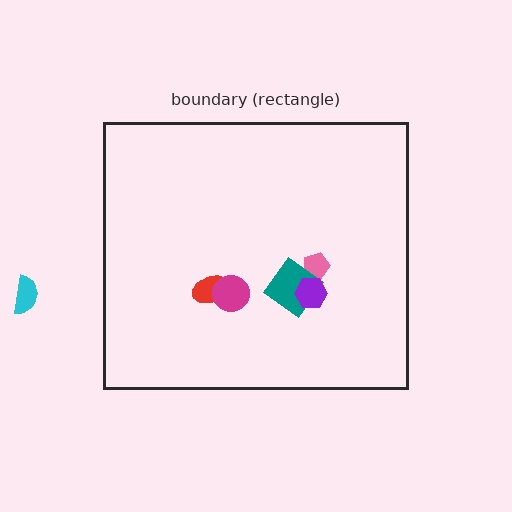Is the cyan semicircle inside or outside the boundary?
Outside.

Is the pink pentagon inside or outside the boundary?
Inside.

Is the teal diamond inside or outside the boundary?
Inside.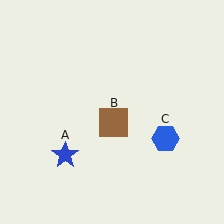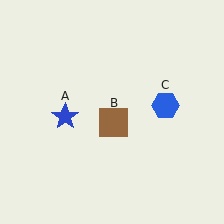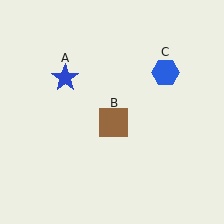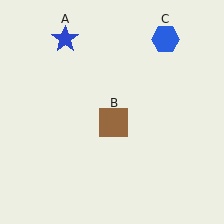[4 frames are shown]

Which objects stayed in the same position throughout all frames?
Brown square (object B) remained stationary.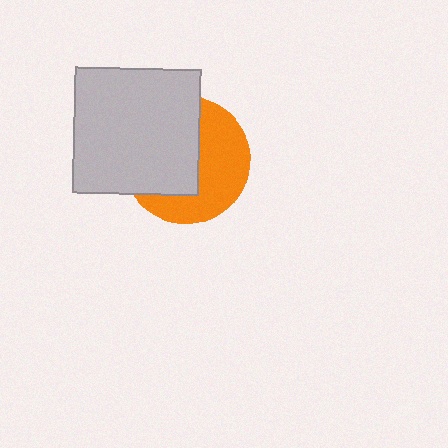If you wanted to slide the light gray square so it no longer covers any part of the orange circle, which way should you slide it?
Slide it left — that is the most direct way to separate the two shapes.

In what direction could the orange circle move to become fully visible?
The orange circle could move right. That would shift it out from behind the light gray square entirely.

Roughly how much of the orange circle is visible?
About half of it is visible (roughly 48%).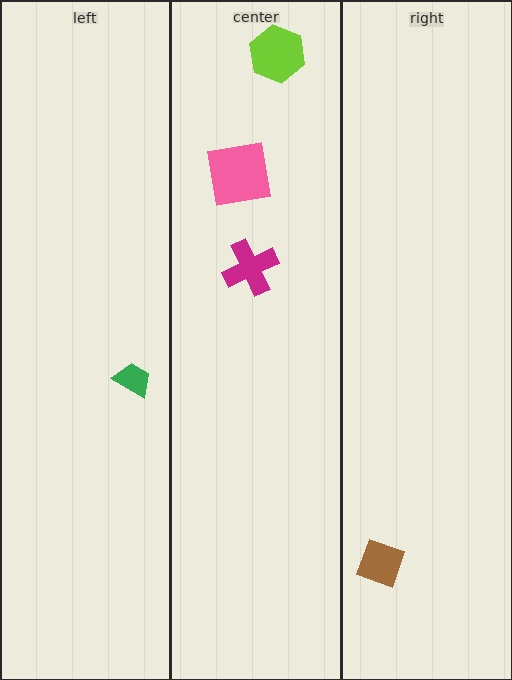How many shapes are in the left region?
1.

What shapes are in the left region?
The green trapezoid.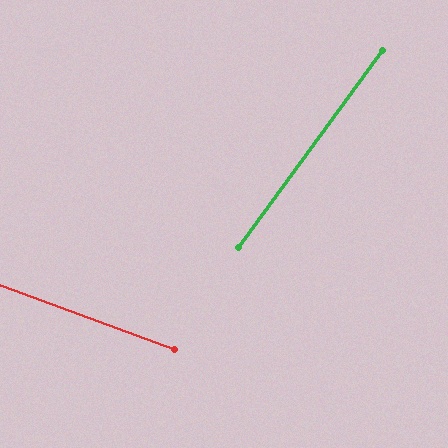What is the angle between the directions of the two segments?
Approximately 74 degrees.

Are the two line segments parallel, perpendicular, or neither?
Neither parallel nor perpendicular — they differ by about 74°.